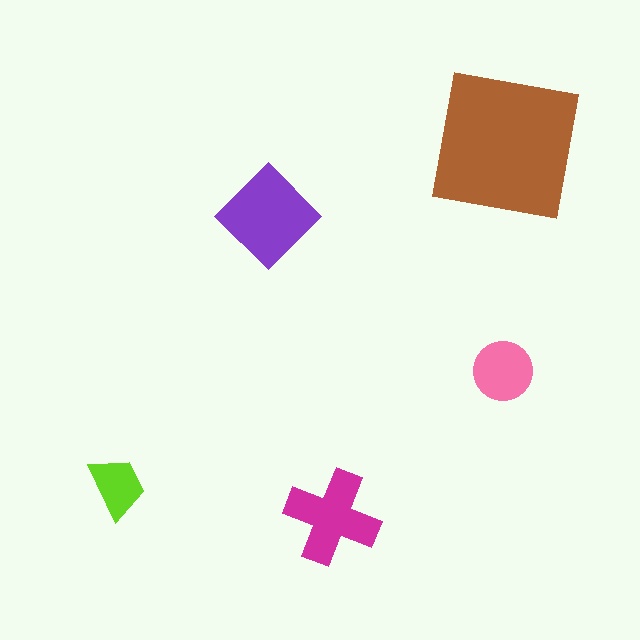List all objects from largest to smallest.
The brown square, the purple diamond, the magenta cross, the pink circle, the lime trapezoid.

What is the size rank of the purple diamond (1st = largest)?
2nd.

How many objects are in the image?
There are 5 objects in the image.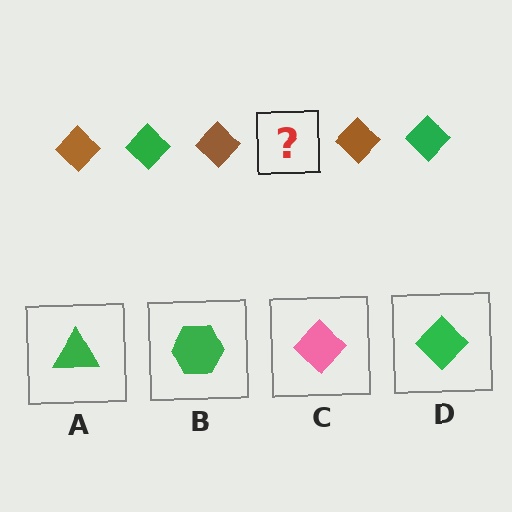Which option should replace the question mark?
Option D.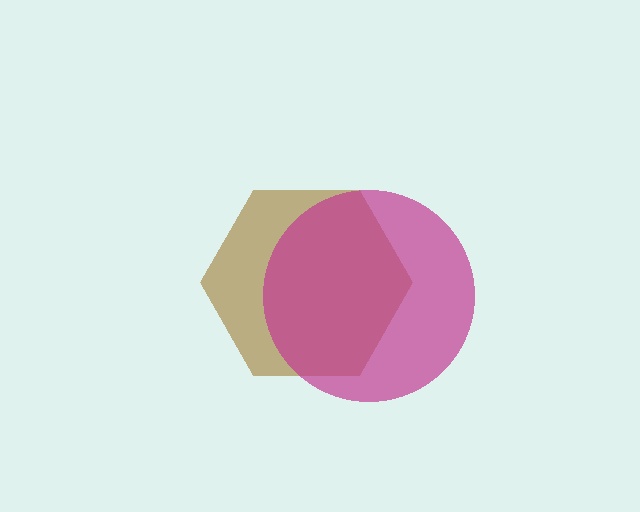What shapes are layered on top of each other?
The layered shapes are: a brown hexagon, a magenta circle.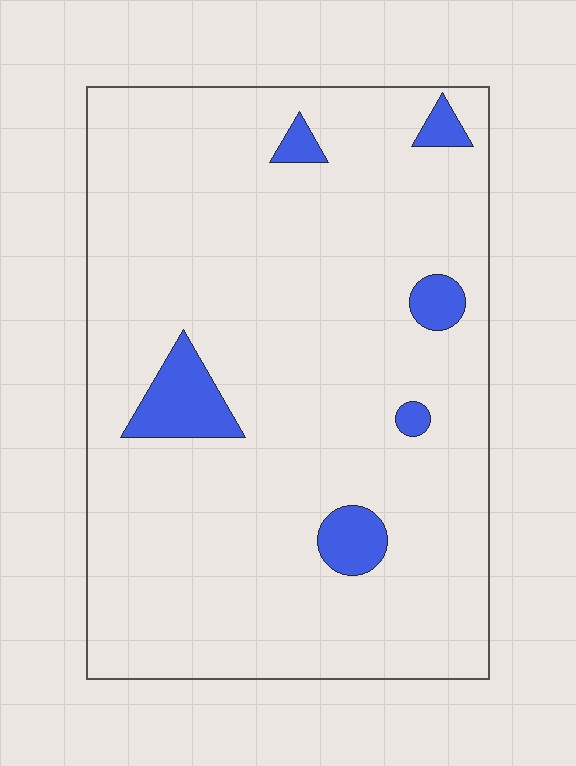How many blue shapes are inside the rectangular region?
6.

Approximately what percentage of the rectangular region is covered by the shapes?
Approximately 5%.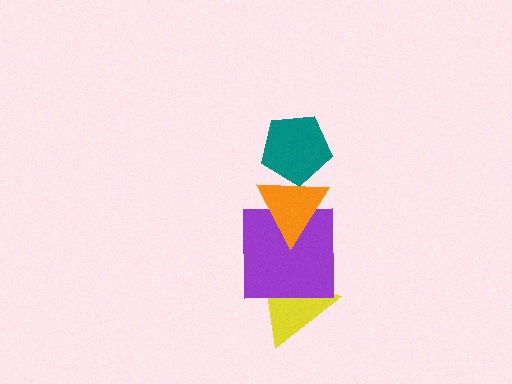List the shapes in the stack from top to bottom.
From top to bottom: the teal pentagon, the orange triangle, the purple square, the yellow triangle.